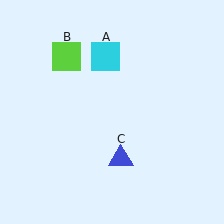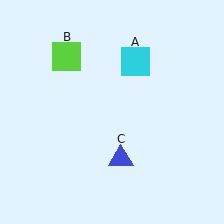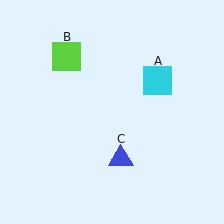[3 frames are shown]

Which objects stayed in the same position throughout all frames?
Lime square (object B) and blue triangle (object C) remained stationary.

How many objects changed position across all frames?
1 object changed position: cyan square (object A).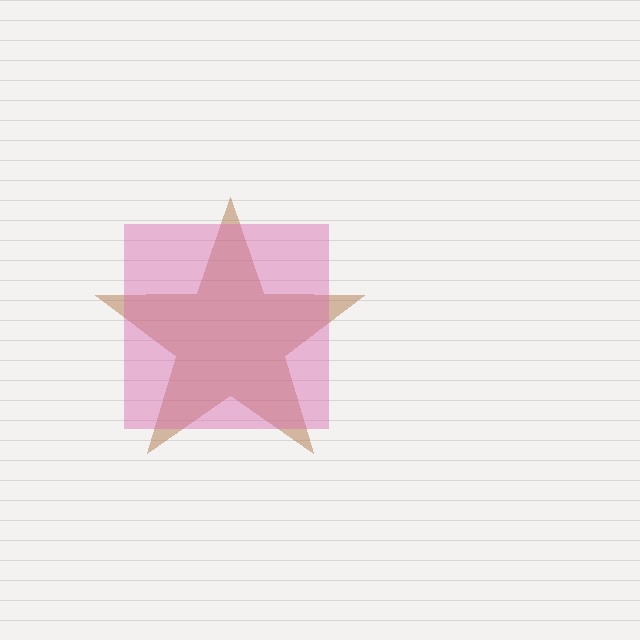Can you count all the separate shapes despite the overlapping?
Yes, there are 2 separate shapes.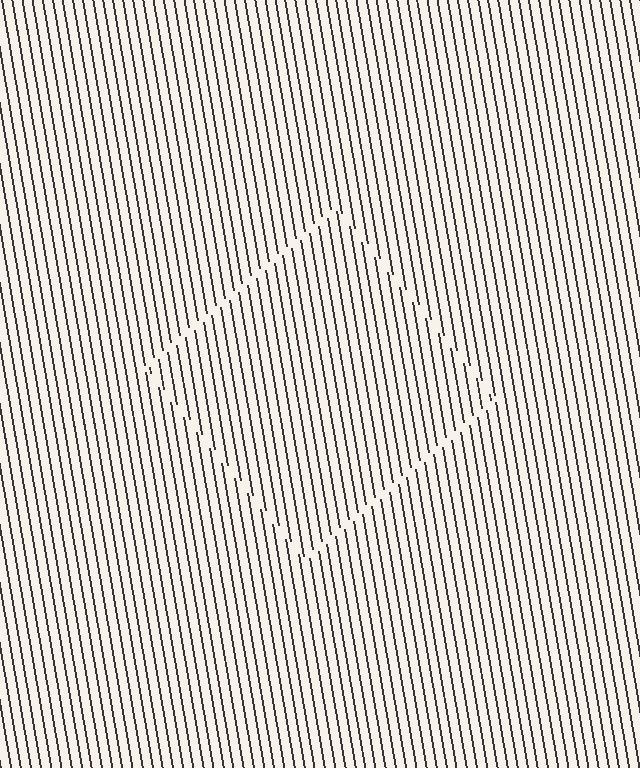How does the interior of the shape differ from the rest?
The interior of the shape contains the same grating, shifted by half a period — the contour is defined by the phase discontinuity where line-ends from the inner and outer gratings abut.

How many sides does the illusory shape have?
4 sides — the line-ends trace a square.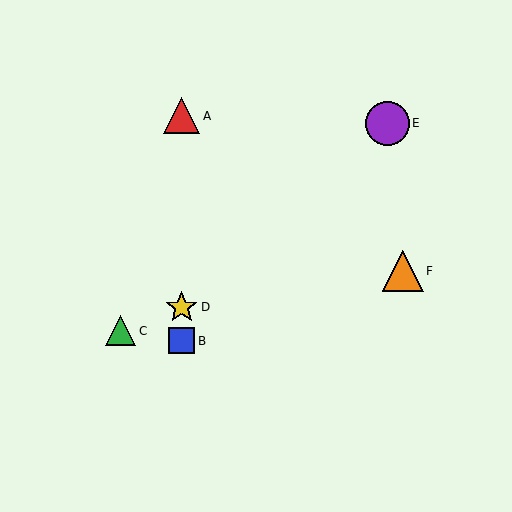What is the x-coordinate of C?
Object C is at x≈121.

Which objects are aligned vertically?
Objects A, B, D are aligned vertically.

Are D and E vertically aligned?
No, D is at x≈182 and E is at x≈387.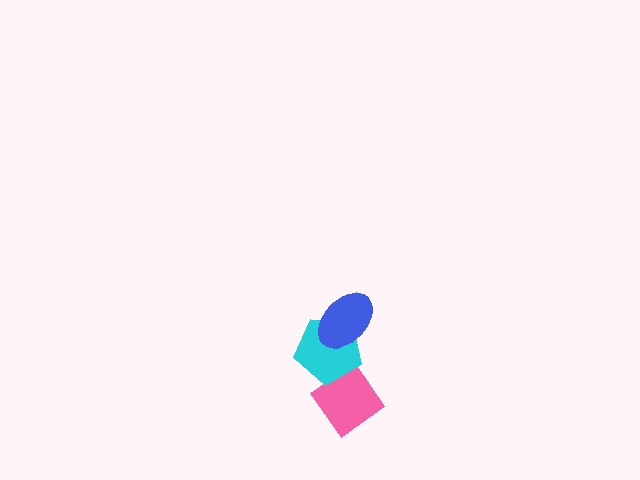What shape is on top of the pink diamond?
The cyan pentagon is on top of the pink diamond.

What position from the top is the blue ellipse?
The blue ellipse is 1st from the top.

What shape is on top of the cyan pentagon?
The blue ellipse is on top of the cyan pentagon.